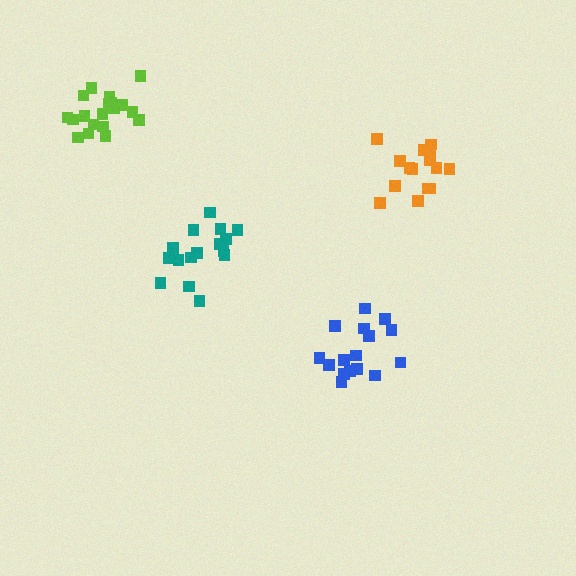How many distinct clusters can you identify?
There are 4 distinct clusters.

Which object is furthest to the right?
The orange cluster is rightmost.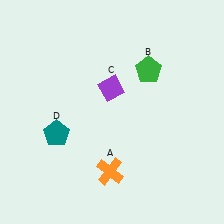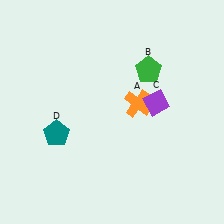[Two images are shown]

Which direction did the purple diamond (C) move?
The purple diamond (C) moved right.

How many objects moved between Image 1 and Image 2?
2 objects moved between the two images.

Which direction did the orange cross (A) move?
The orange cross (A) moved up.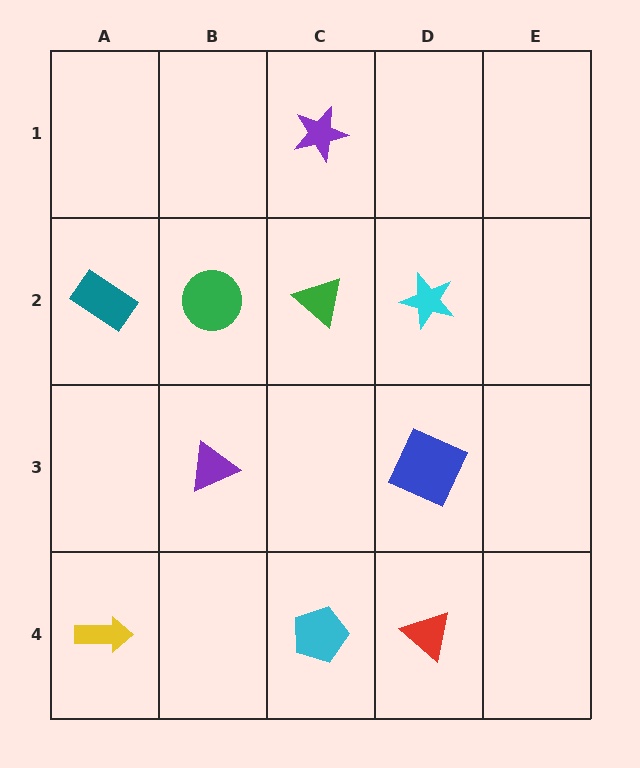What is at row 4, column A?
A yellow arrow.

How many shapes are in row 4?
3 shapes.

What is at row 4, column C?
A cyan pentagon.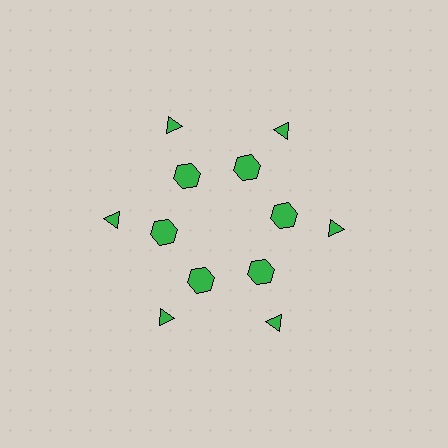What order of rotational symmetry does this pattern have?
This pattern has 6-fold rotational symmetry.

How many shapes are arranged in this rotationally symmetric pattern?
There are 12 shapes, arranged in 6 groups of 2.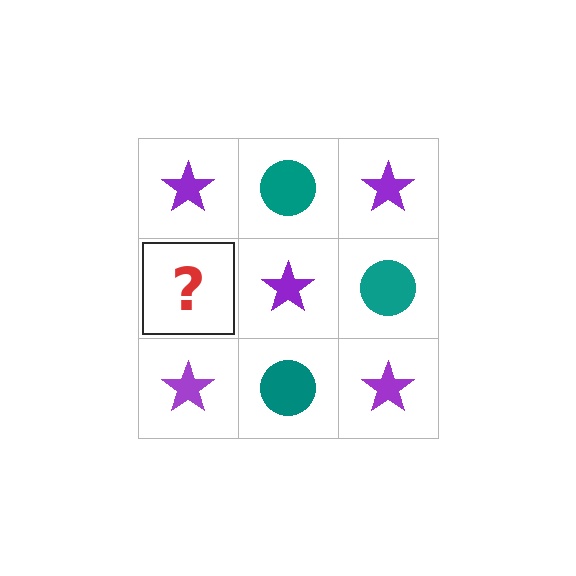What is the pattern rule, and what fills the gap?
The rule is that it alternates purple star and teal circle in a checkerboard pattern. The gap should be filled with a teal circle.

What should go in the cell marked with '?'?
The missing cell should contain a teal circle.